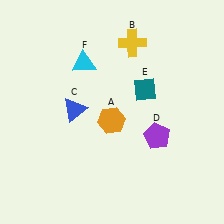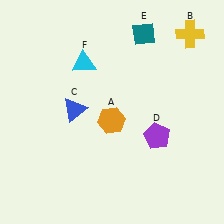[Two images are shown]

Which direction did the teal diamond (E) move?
The teal diamond (E) moved up.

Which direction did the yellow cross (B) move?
The yellow cross (B) moved right.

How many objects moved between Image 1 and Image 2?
2 objects moved between the two images.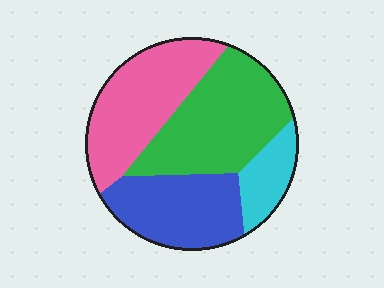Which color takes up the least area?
Cyan, at roughly 10%.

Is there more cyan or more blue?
Blue.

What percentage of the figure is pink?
Pink covers around 30% of the figure.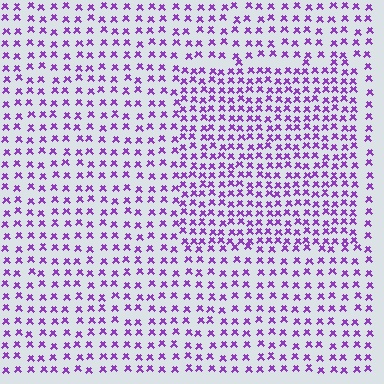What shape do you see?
I see a rectangle.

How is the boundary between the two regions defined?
The boundary is defined by a change in element density (approximately 1.6x ratio). All elements are the same color, size, and shape.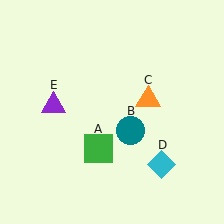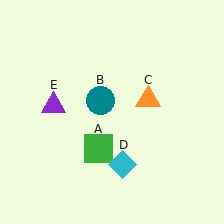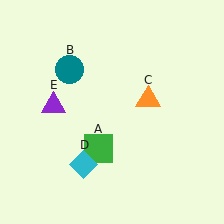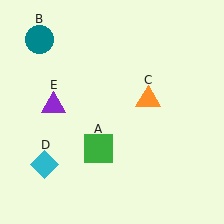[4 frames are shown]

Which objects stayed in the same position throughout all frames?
Green square (object A) and orange triangle (object C) and purple triangle (object E) remained stationary.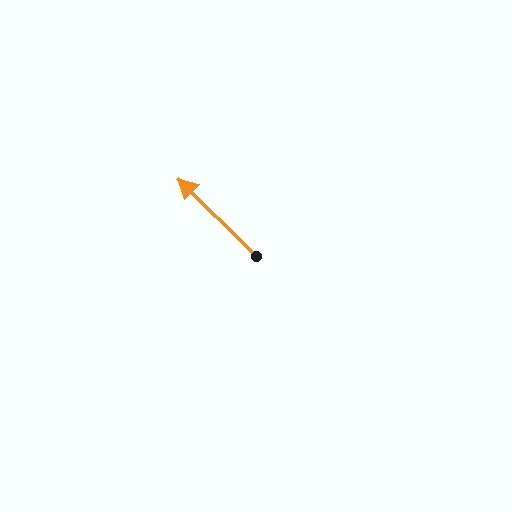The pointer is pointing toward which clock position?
Roughly 10 o'clock.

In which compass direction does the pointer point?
Northwest.